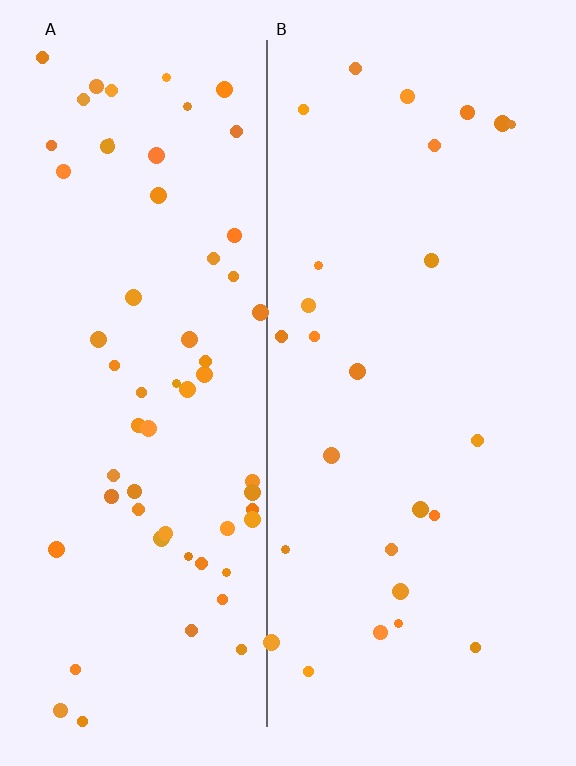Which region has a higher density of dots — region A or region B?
A (the left).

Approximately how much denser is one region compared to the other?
Approximately 2.4× — region A over region B.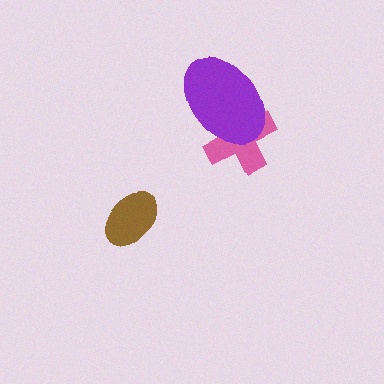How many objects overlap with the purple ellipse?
1 object overlaps with the purple ellipse.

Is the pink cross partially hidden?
Yes, it is partially covered by another shape.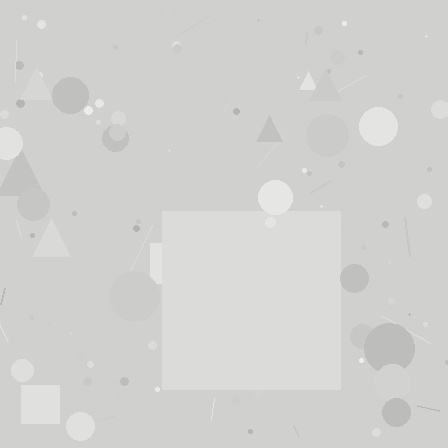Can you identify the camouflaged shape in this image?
The camouflaged shape is a square.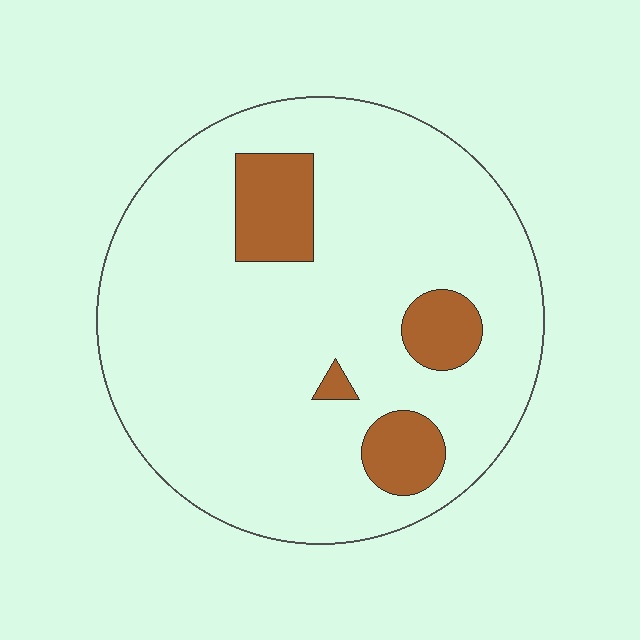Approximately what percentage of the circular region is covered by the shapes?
Approximately 15%.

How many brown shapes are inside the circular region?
4.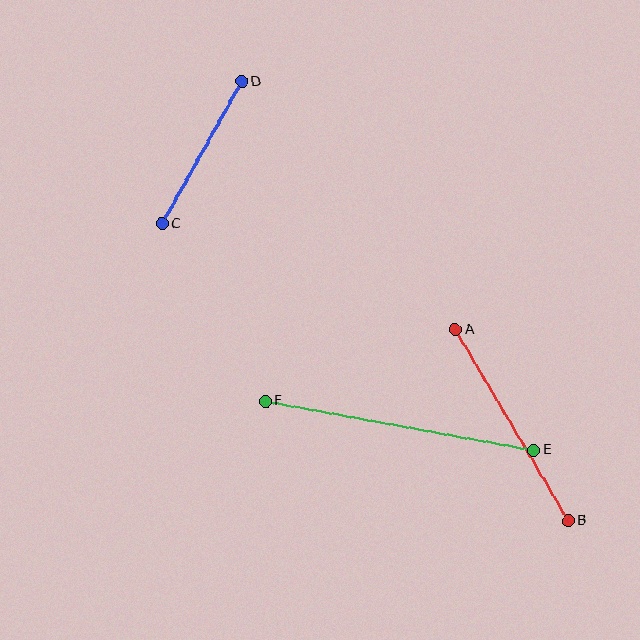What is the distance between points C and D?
The distance is approximately 163 pixels.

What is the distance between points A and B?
The distance is approximately 222 pixels.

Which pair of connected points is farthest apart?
Points E and F are farthest apart.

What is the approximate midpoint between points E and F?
The midpoint is at approximately (400, 426) pixels.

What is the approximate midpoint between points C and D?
The midpoint is at approximately (202, 153) pixels.